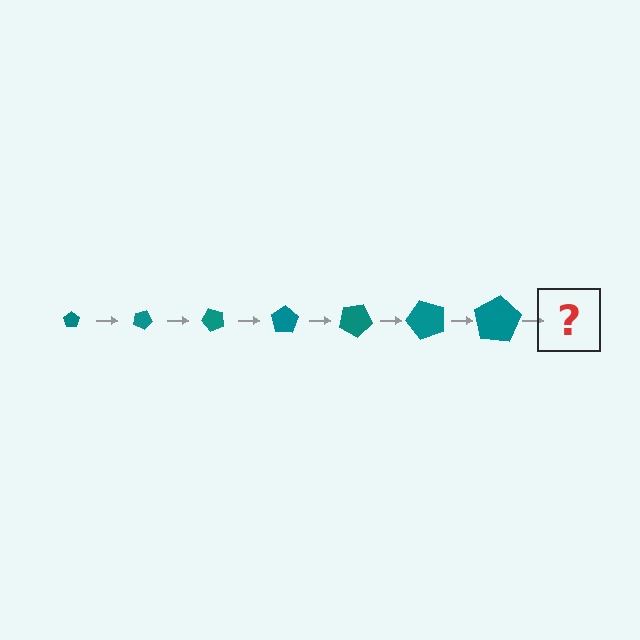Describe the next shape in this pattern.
It should be a pentagon, larger than the previous one and rotated 175 degrees from the start.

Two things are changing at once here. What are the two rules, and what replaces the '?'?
The two rules are that the pentagon grows larger each step and it rotates 25 degrees each step. The '?' should be a pentagon, larger than the previous one and rotated 175 degrees from the start.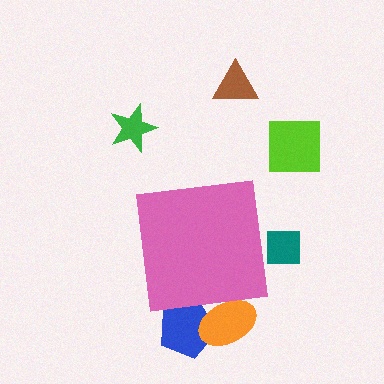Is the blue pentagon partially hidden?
Yes, the blue pentagon is partially hidden behind the pink square.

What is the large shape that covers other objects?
A pink square.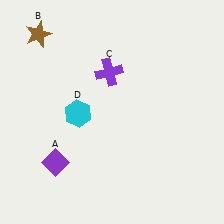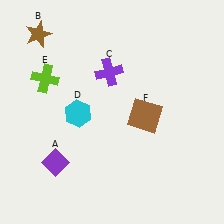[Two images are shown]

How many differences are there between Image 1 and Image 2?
There are 2 differences between the two images.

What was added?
A lime cross (E), a brown square (F) were added in Image 2.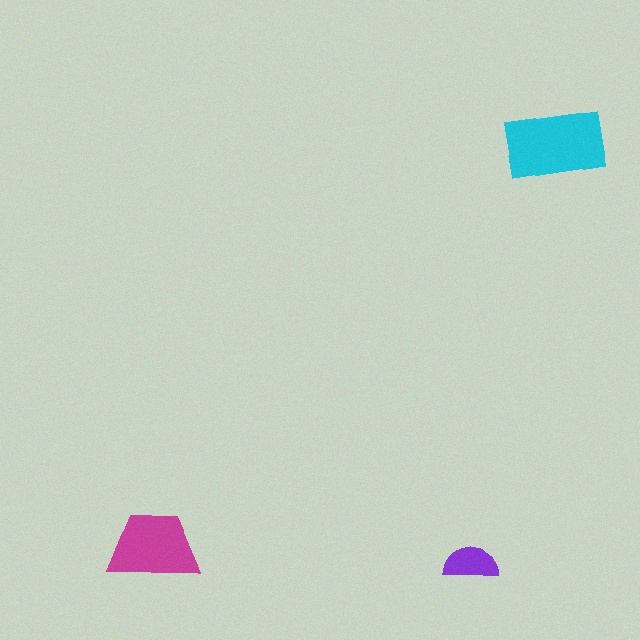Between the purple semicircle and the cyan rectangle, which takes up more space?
The cyan rectangle.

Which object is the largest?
The cyan rectangle.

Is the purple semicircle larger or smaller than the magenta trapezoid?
Smaller.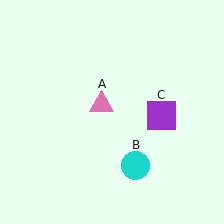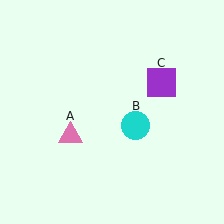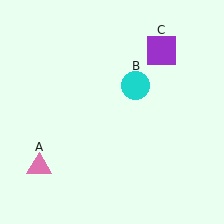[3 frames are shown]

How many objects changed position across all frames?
3 objects changed position: pink triangle (object A), cyan circle (object B), purple square (object C).